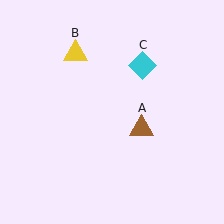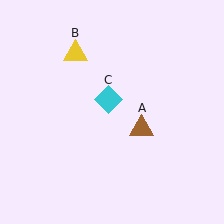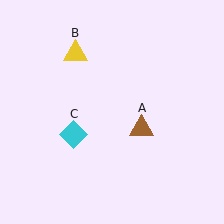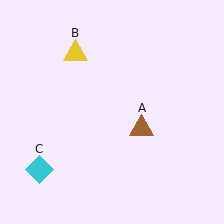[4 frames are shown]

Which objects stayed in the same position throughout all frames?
Brown triangle (object A) and yellow triangle (object B) remained stationary.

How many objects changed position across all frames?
1 object changed position: cyan diamond (object C).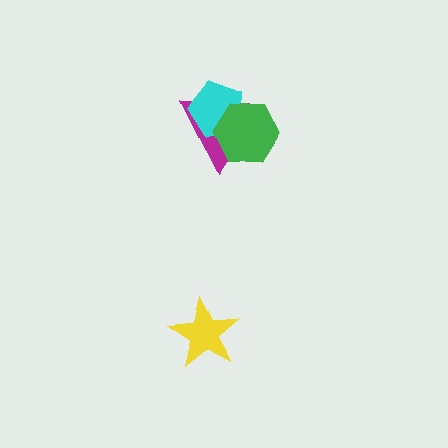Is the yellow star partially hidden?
No, no other shape covers it.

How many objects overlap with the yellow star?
0 objects overlap with the yellow star.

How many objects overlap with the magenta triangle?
2 objects overlap with the magenta triangle.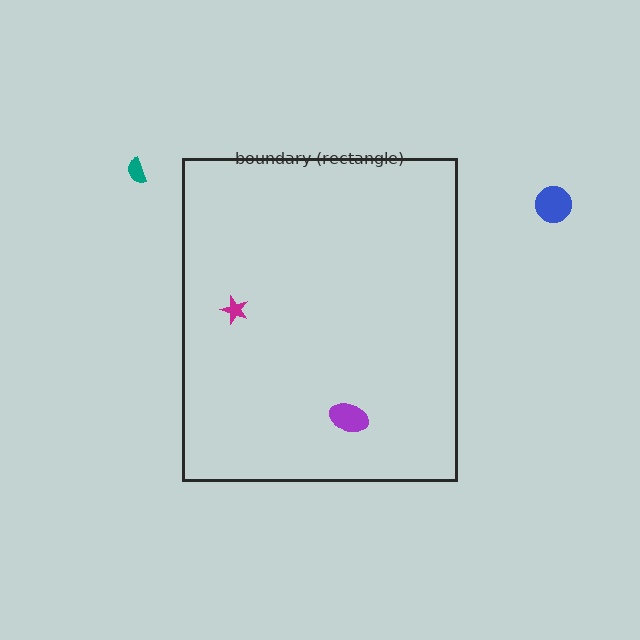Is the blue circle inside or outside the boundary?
Outside.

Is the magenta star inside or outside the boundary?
Inside.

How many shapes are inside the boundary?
2 inside, 2 outside.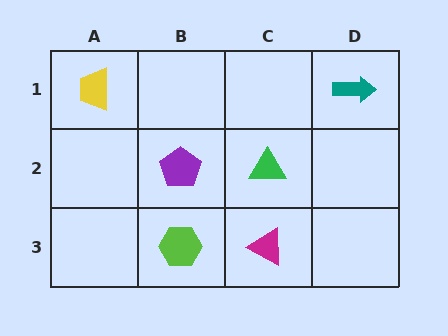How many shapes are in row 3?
2 shapes.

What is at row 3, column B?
A lime hexagon.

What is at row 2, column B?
A purple pentagon.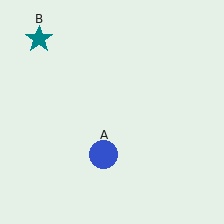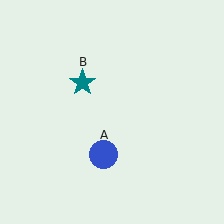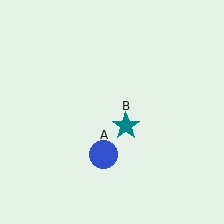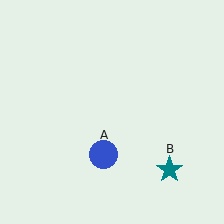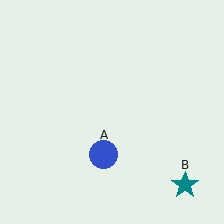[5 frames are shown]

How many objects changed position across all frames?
1 object changed position: teal star (object B).